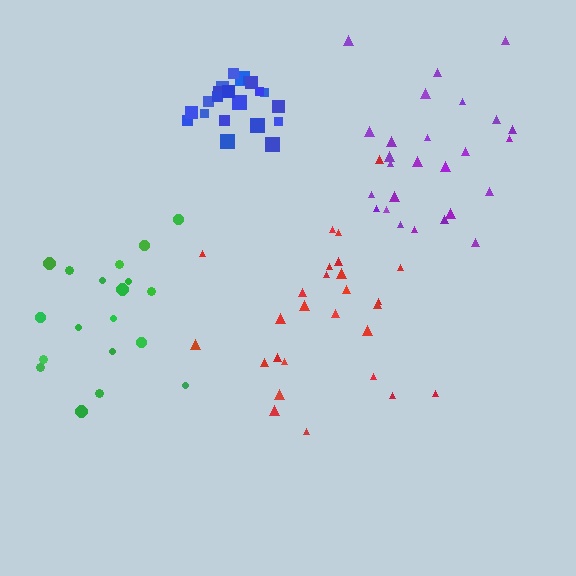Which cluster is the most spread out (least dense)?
Green.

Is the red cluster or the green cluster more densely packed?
Red.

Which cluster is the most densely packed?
Blue.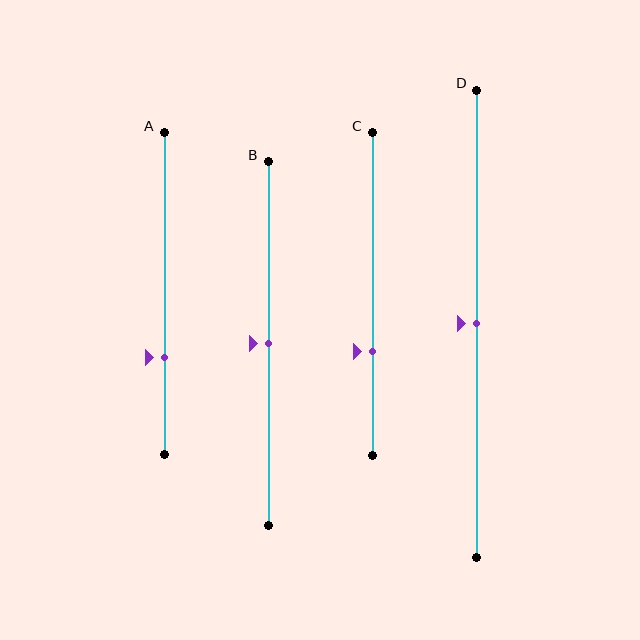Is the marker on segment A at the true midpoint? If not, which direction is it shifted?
No, the marker on segment A is shifted downward by about 20% of the segment length.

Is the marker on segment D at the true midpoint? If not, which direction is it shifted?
Yes, the marker on segment D is at the true midpoint.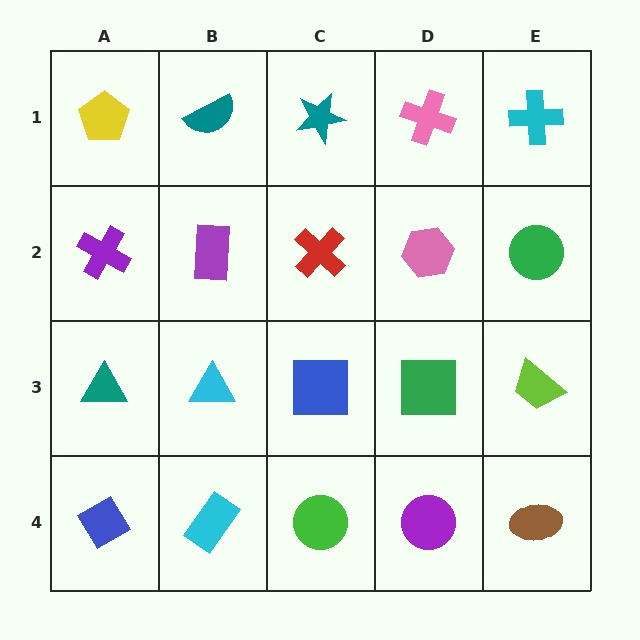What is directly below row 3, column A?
A blue diamond.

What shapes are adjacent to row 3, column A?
A purple cross (row 2, column A), a blue diamond (row 4, column A), a cyan triangle (row 3, column B).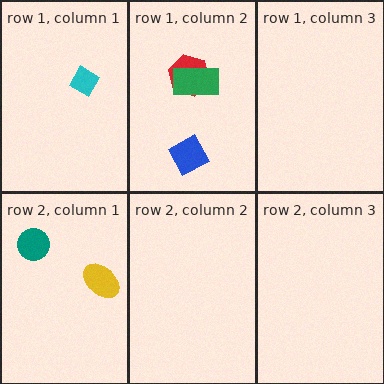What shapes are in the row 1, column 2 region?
The red hexagon, the green rectangle, the blue square.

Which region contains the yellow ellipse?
The row 2, column 1 region.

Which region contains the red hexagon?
The row 1, column 2 region.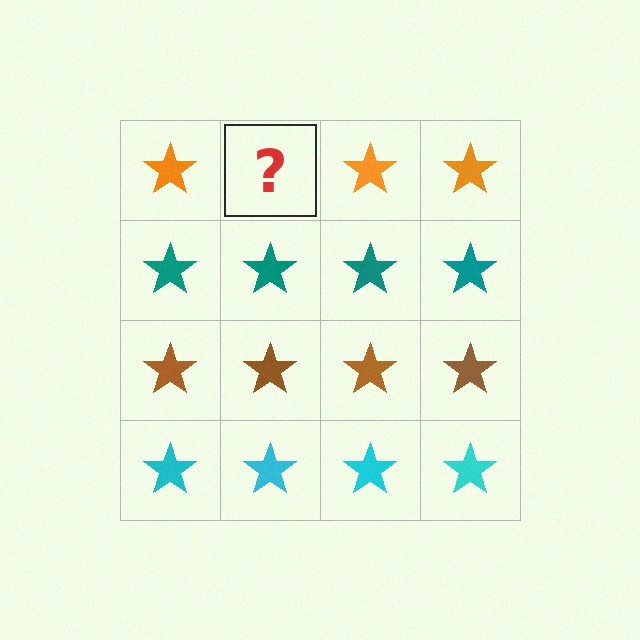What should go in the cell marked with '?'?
The missing cell should contain an orange star.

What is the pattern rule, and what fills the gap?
The rule is that each row has a consistent color. The gap should be filled with an orange star.